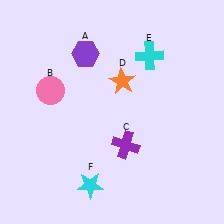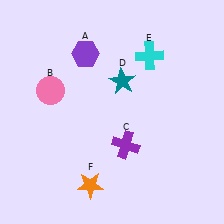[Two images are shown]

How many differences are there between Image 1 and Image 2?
There are 2 differences between the two images.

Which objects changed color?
D changed from orange to teal. F changed from cyan to orange.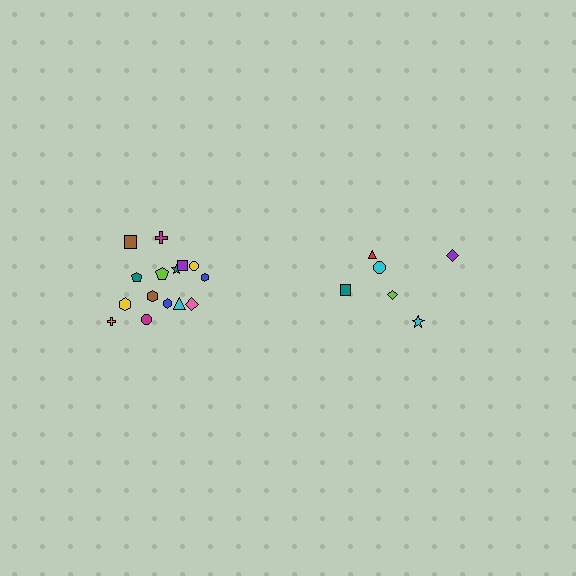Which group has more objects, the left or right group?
The left group.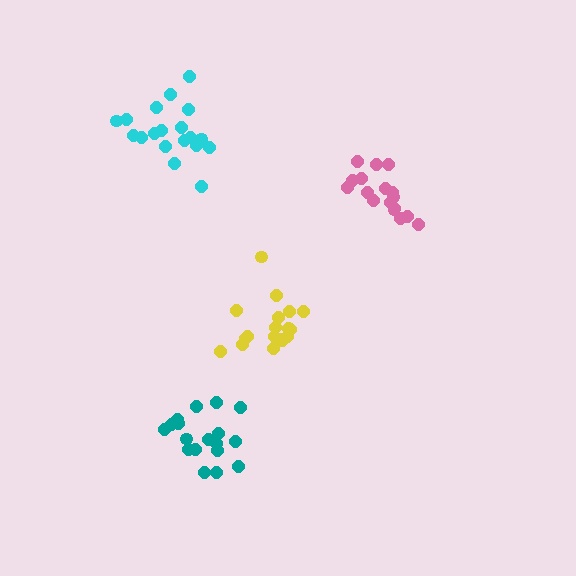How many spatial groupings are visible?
There are 4 spatial groupings.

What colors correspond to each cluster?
The clusters are colored: cyan, pink, yellow, teal.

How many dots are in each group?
Group 1: 19 dots, Group 2: 17 dots, Group 3: 18 dots, Group 4: 18 dots (72 total).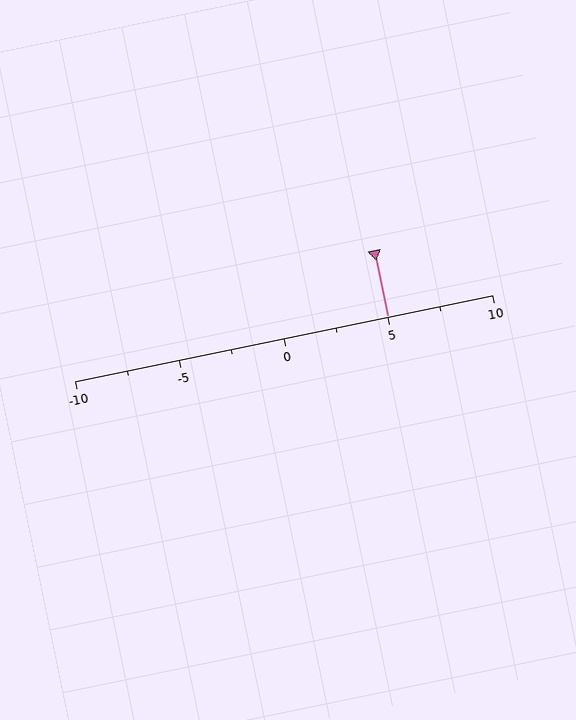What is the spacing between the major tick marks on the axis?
The major ticks are spaced 5 apart.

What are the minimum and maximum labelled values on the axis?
The axis runs from -10 to 10.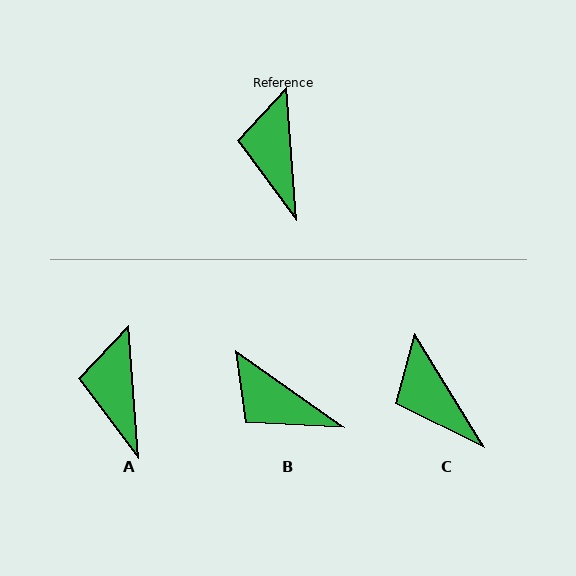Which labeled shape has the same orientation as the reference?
A.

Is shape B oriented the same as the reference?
No, it is off by about 51 degrees.